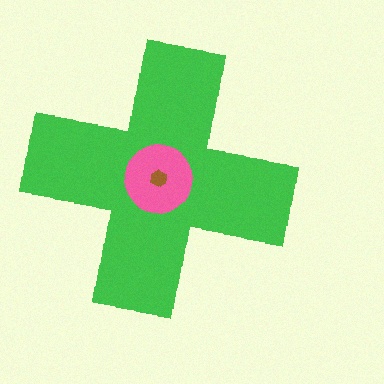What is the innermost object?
The brown hexagon.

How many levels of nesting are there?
3.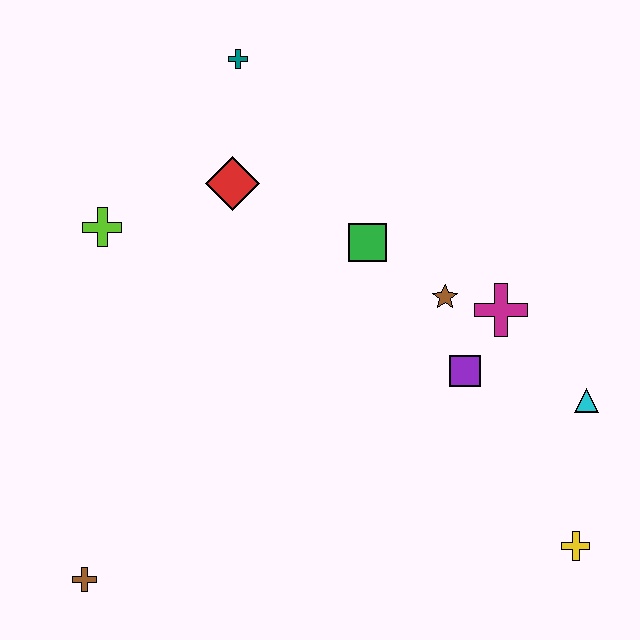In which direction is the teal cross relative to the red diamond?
The teal cross is above the red diamond.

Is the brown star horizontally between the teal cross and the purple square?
Yes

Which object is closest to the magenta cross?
The brown star is closest to the magenta cross.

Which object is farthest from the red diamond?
The yellow cross is farthest from the red diamond.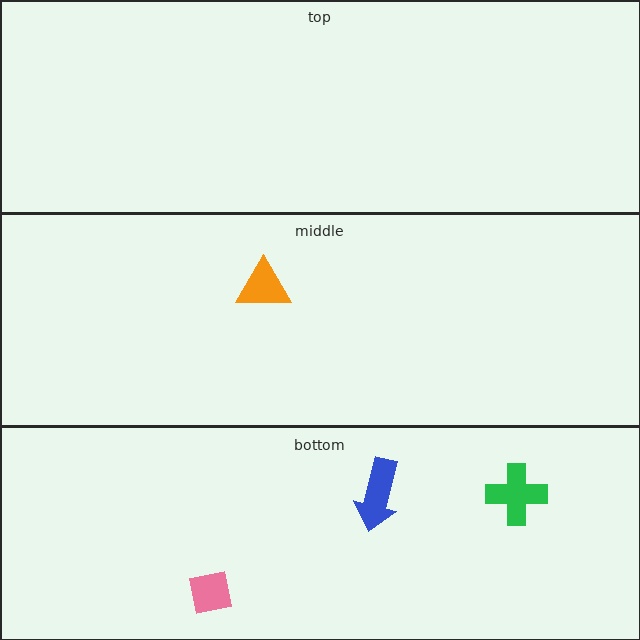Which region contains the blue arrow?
The bottom region.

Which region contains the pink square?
The bottom region.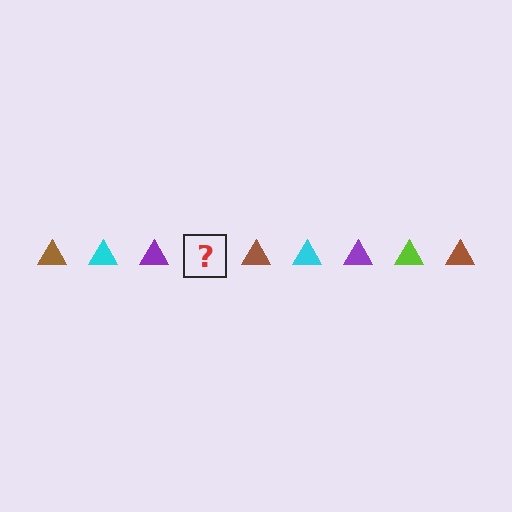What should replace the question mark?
The question mark should be replaced with a lime triangle.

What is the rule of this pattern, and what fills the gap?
The rule is that the pattern cycles through brown, cyan, purple, lime triangles. The gap should be filled with a lime triangle.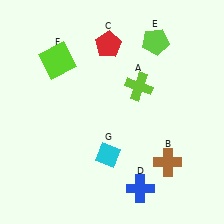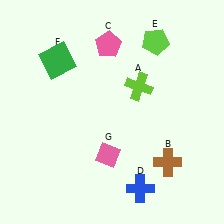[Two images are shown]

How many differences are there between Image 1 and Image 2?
There are 3 differences between the two images.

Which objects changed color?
C changed from red to pink. F changed from lime to green. G changed from cyan to pink.